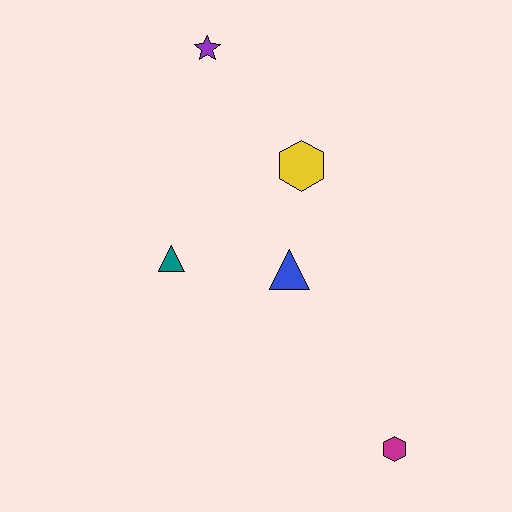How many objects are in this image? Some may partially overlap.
There are 5 objects.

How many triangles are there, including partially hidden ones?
There are 2 triangles.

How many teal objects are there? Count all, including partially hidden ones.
There is 1 teal object.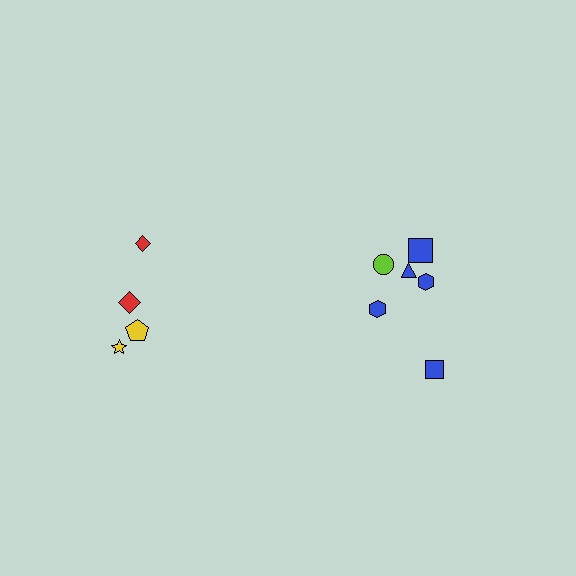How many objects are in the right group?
There are 6 objects.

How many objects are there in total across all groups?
There are 10 objects.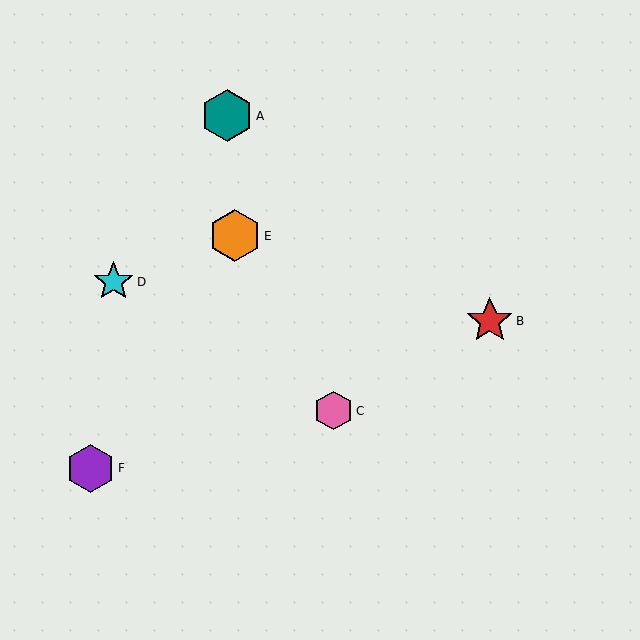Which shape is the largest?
The teal hexagon (labeled A) is the largest.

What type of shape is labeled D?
Shape D is a cyan star.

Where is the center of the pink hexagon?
The center of the pink hexagon is at (334, 411).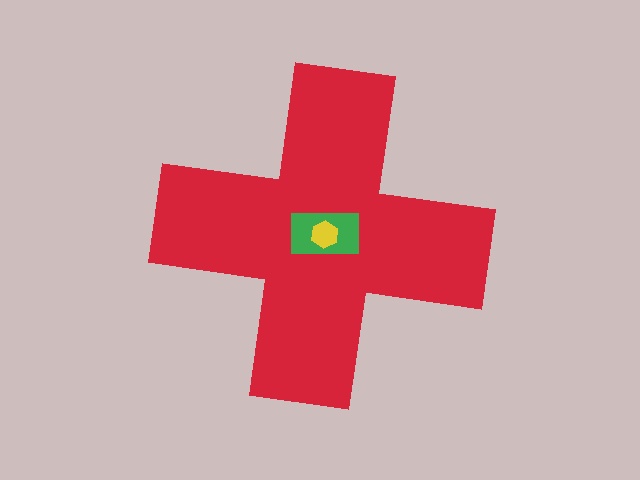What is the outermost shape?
The red cross.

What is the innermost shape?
The yellow hexagon.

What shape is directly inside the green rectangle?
The yellow hexagon.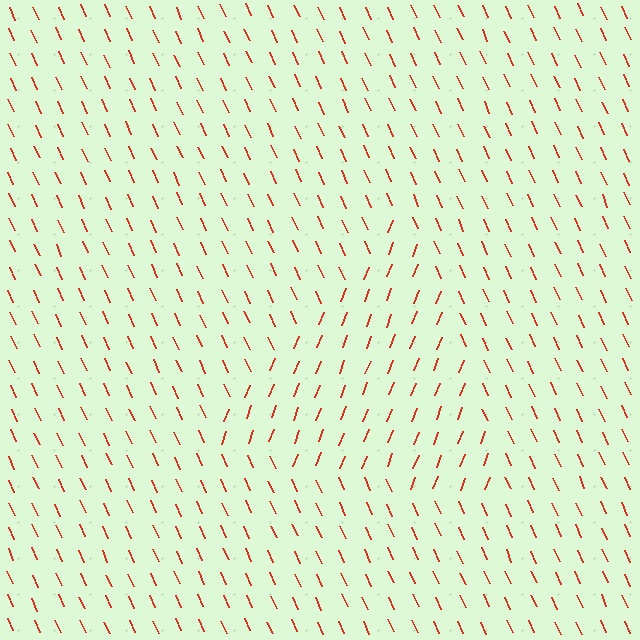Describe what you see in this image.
The image is filled with small red line segments. A triangle region in the image has lines oriented differently from the surrounding lines, creating a visible texture boundary.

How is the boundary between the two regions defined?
The boundary is defined purely by a change in line orientation (approximately 45 degrees difference). All lines are the same color and thickness.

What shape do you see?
I see a triangle.